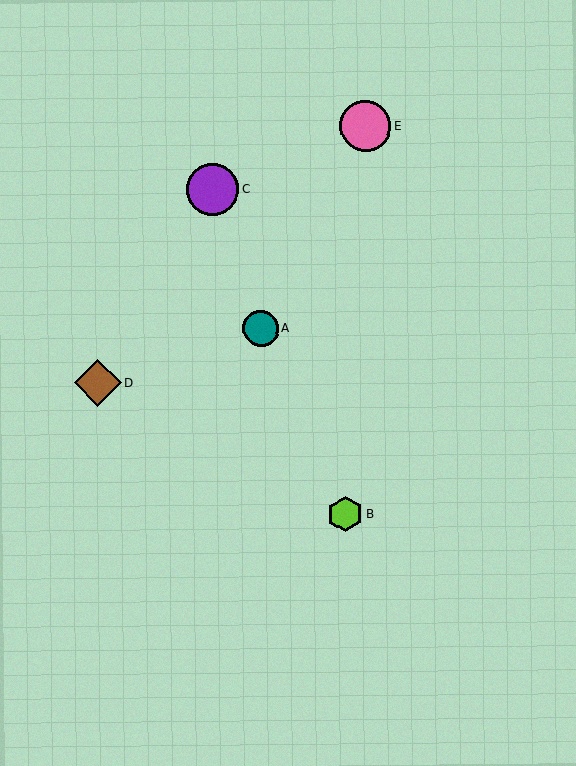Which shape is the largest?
The purple circle (labeled C) is the largest.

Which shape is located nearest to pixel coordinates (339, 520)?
The lime hexagon (labeled B) at (345, 514) is nearest to that location.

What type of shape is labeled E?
Shape E is a pink circle.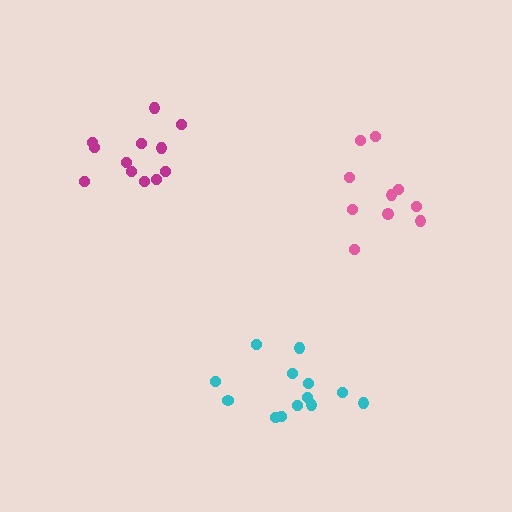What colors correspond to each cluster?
The clusters are colored: cyan, pink, magenta.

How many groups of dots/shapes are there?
There are 3 groups.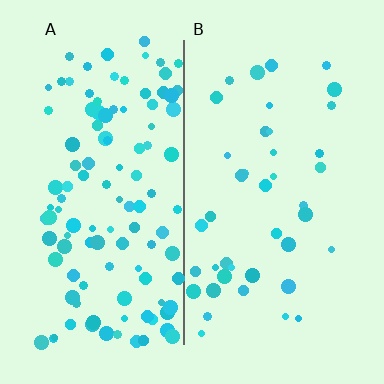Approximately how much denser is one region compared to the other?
Approximately 2.7× — region A over region B.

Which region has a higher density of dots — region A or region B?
A (the left).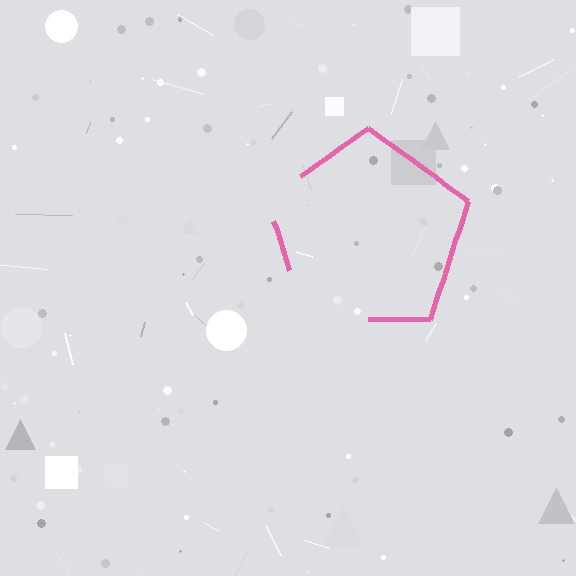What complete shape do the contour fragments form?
The contour fragments form a pentagon.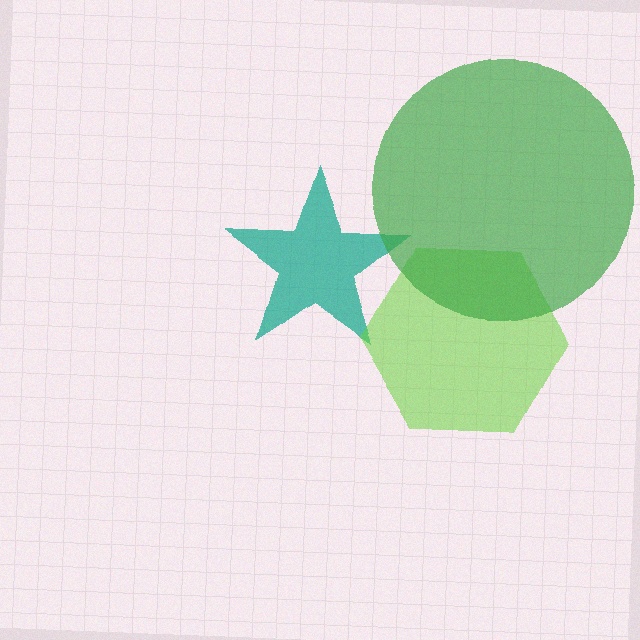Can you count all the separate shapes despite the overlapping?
Yes, there are 3 separate shapes.